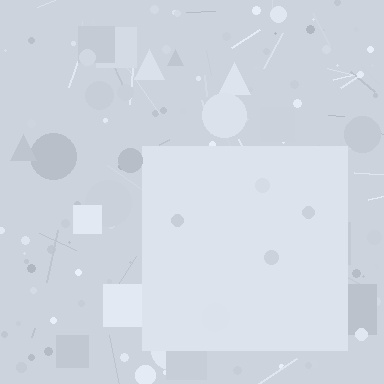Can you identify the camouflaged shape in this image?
The camouflaged shape is a square.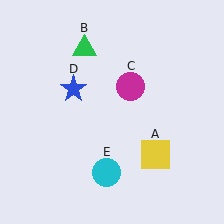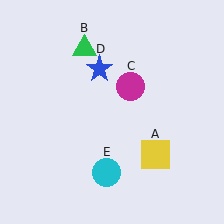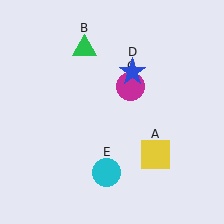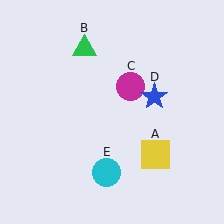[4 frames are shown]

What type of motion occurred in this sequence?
The blue star (object D) rotated clockwise around the center of the scene.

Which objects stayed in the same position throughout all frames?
Yellow square (object A) and green triangle (object B) and magenta circle (object C) and cyan circle (object E) remained stationary.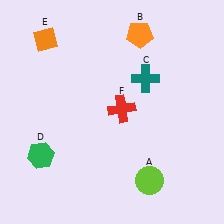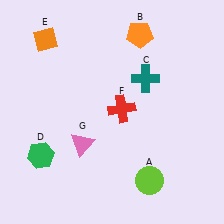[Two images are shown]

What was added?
A pink triangle (G) was added in Image 2.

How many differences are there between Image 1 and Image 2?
There is 1 difference between the two images.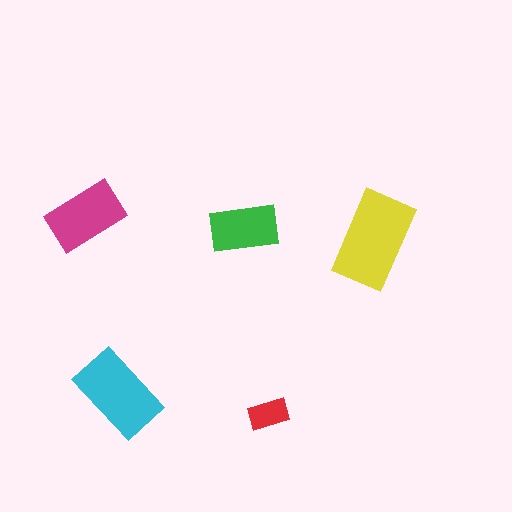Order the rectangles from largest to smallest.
the yellow one, the cyan one, the magenta one, the green one, the red one.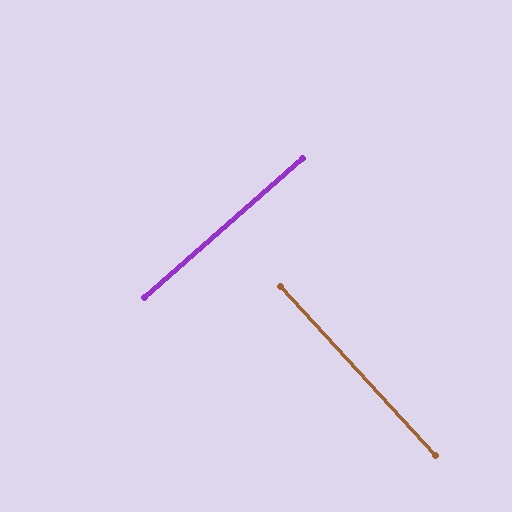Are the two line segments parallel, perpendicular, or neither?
Perpendicular — they meet at approximately 89°.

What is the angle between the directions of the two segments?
Approximately 89 degrees.